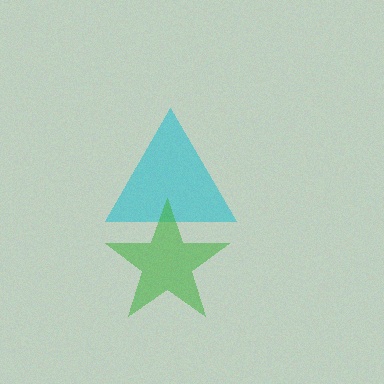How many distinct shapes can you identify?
There are 2 distinct shapes: a cyan triangle, a green star.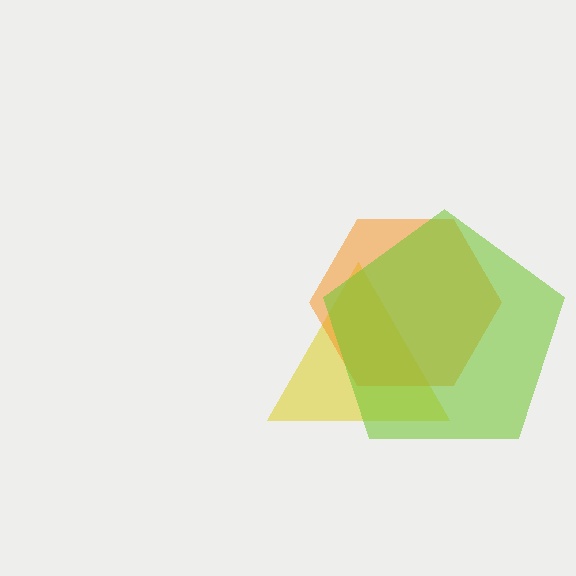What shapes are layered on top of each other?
The layered shapes are: a yellow triangle, an orange hexagon, a lime pentagon.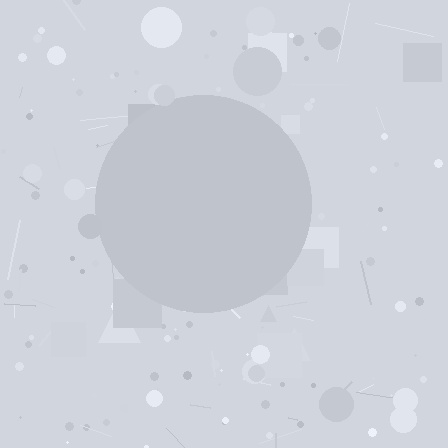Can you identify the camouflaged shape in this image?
The camouflaged shape is a circle.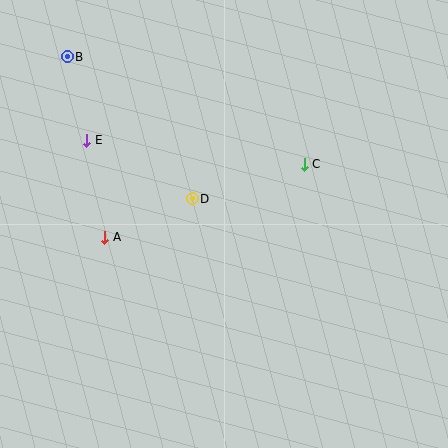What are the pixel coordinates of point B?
Point B is at (67, 57).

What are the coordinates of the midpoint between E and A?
The midpoint between E and A is at (96, 189).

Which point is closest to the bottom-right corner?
Point C is closest to the bottom-right corner.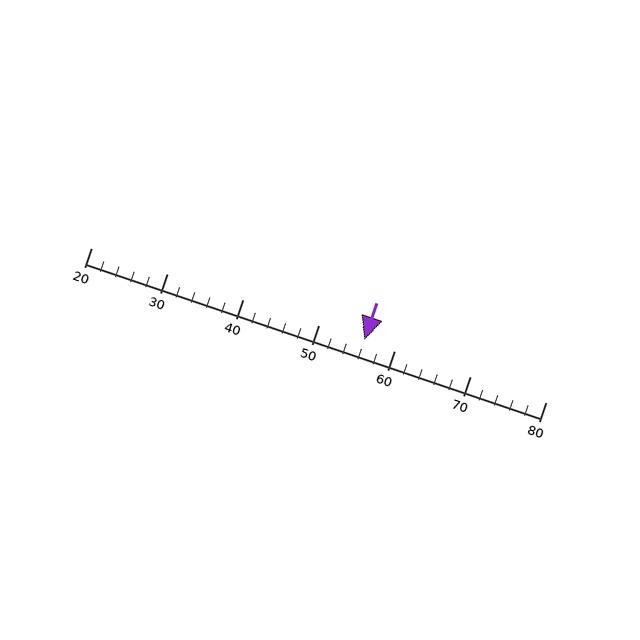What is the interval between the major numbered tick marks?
The major tick marks are spaced 10 units apart.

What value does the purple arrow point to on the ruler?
The purple arrow points to approximately 56.